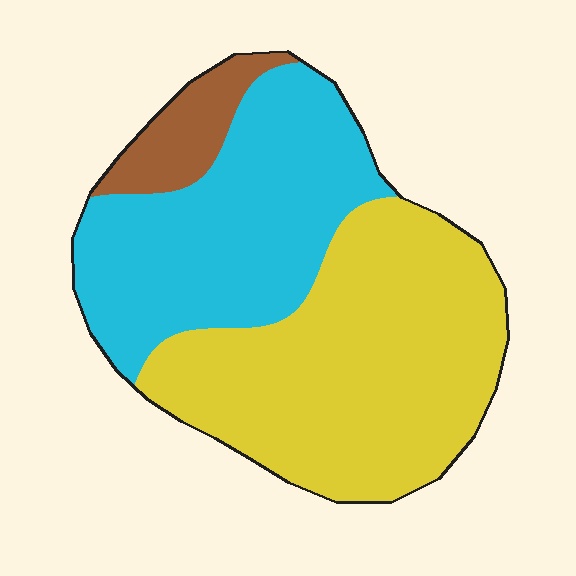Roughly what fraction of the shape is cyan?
Cyan takes up about two fifths (2/5) of the shape.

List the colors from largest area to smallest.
From largest to smallest: yellow, cyan, brown.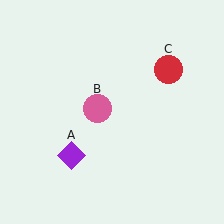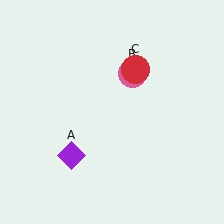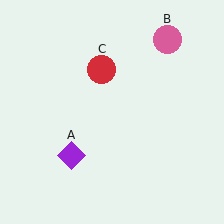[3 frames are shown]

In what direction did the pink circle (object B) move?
The pink circle (object B) moved up and to the right.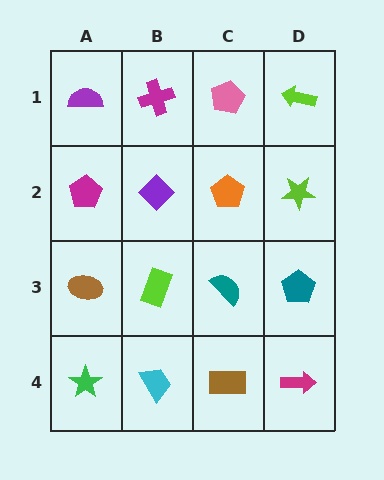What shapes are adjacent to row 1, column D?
A lime star (row 2, column D), a pink pentagon (row 1, column C).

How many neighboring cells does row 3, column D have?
3.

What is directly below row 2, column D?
A teal pentagon.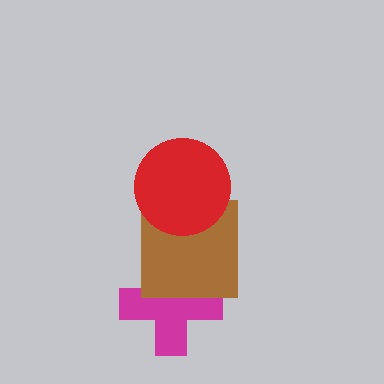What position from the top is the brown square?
The brown square is 2nd from the top.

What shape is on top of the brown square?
The red circle is on top of the brown square.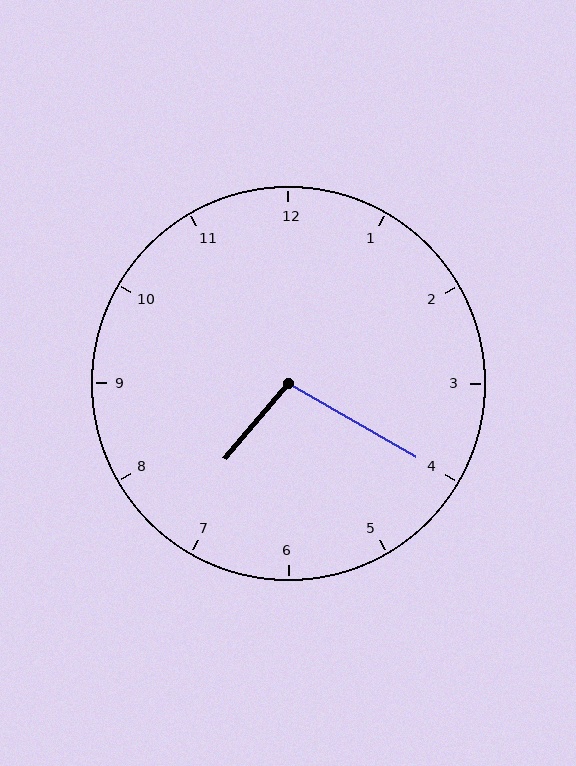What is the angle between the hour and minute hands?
Approximately 100 degrees.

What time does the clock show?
7:20.